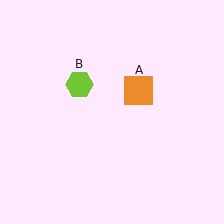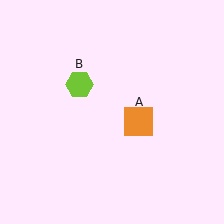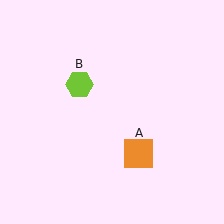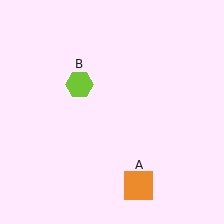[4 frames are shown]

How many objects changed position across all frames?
1 object changed position: orange square (object A).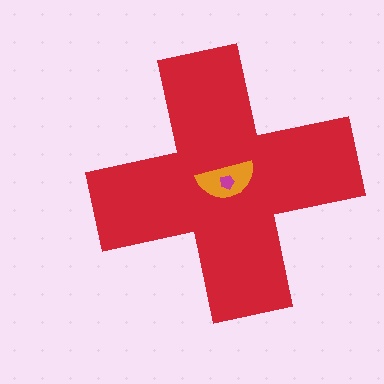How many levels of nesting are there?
3.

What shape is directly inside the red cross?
The orange semicircle.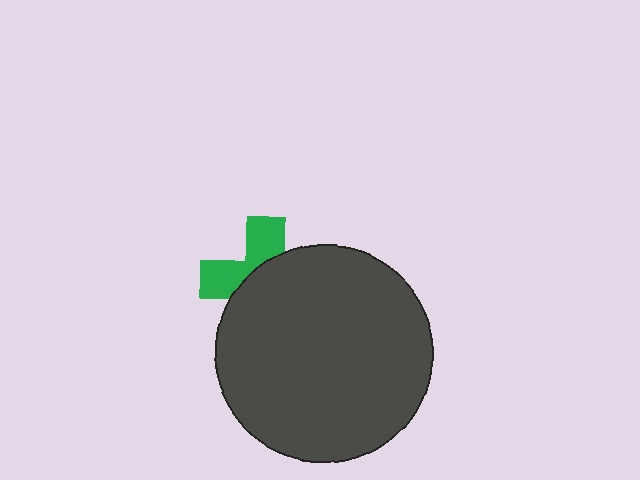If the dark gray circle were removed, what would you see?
You would see the complete green cross.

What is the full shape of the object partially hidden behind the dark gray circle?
The partially hidden object is a green cross.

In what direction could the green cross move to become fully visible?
The green cross could move toward the upper-left. That would shift it out from behind the dark gray circle entirely.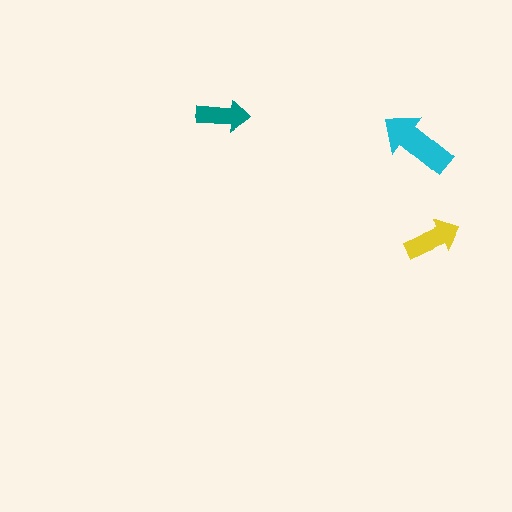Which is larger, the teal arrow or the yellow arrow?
The yellow one.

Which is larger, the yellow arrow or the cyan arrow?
The cyan one.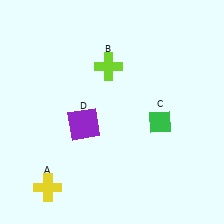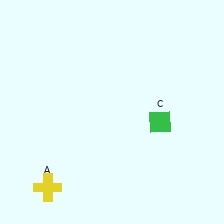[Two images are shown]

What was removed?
The purple square (D), the lime cross (B) were removed in Image 2.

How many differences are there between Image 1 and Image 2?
There are 2 differences between the two images.